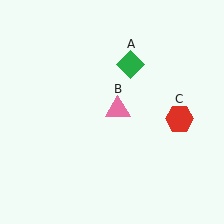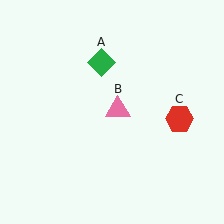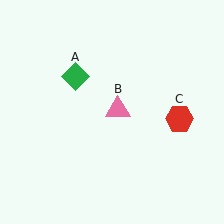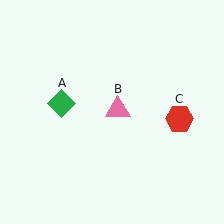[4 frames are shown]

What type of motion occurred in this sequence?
The green diamond (object A) rotated counterclockwise around the center of the scene.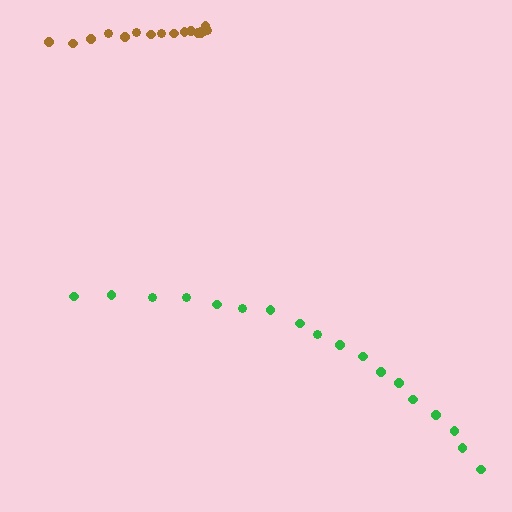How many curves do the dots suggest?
There are 2 distinct paths.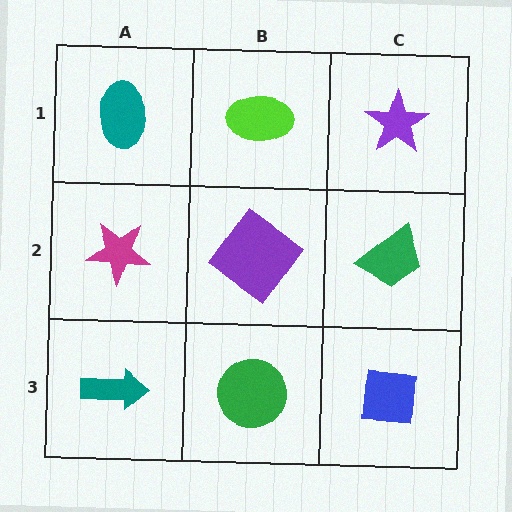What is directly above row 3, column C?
A green trapezoid.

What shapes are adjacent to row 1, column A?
A magenta star (row 2, column A), a lime ellipse (row 1, column B).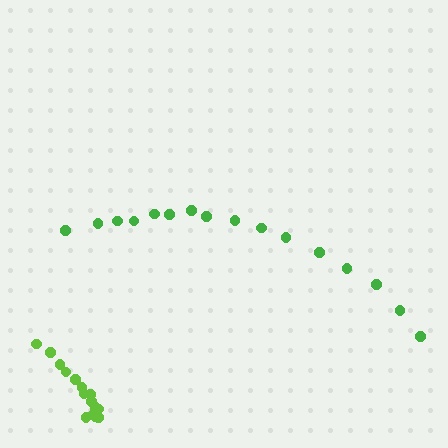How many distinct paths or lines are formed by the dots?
There are 2 distinct paths.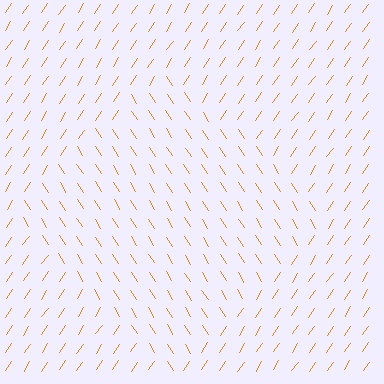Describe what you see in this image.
The image is filled with small orange line segments. A diamond region in the image has lines oriented differently from the surrounding lines, creating a visible texture boundary.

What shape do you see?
I see a diamond.